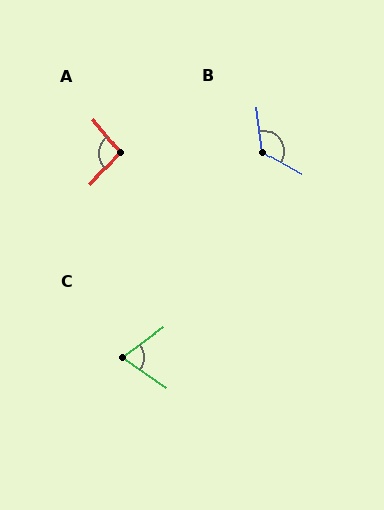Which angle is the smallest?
C, at approximately 70 degrees.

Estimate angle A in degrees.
Approximately 95 degrees.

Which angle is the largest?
B, at approximately 126 degrees.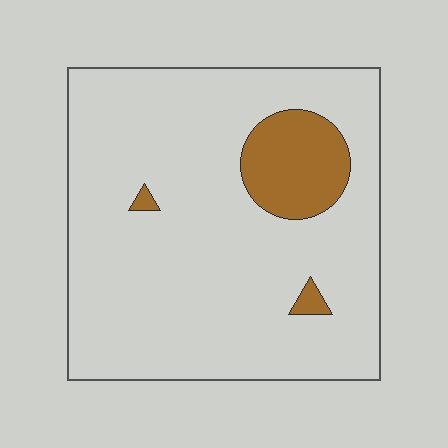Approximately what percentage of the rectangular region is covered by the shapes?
Approximately 10%.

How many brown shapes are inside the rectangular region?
3.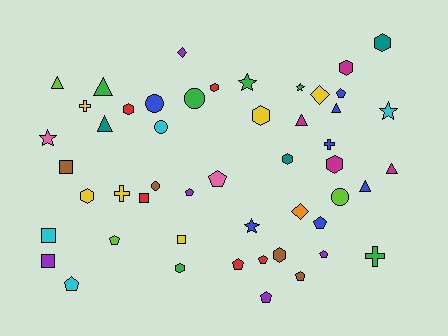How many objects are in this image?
There are 50 objects.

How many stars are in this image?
There are 5 stars.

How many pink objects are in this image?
There are 2 pink objects.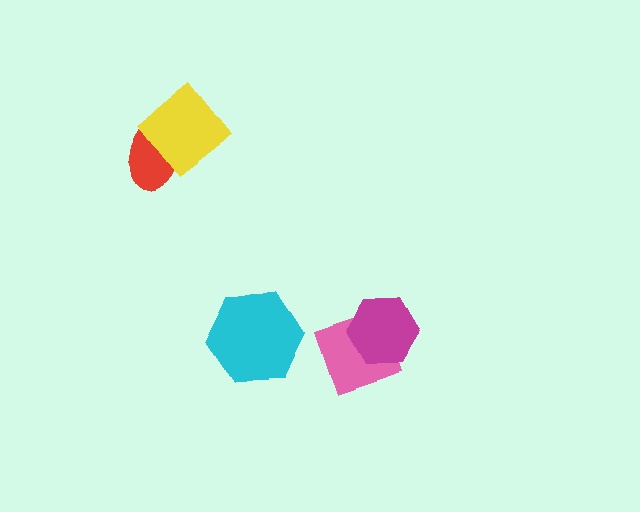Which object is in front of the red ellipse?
The yellow diamond is in front of the red ellipse.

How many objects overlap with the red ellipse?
1 object overlaps with the red ellipse.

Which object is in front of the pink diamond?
The magenta hexagon is in front of the pink diamond.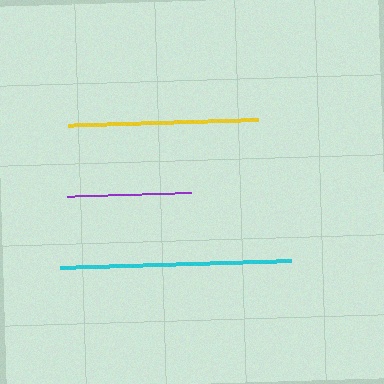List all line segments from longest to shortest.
From longest to shortest: cyan, yellow, purple.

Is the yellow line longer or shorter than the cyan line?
The cyan line is longer than the yellow line.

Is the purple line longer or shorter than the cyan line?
The cyan line is longer than the purple line.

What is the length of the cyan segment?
The cyan segment is approximately 231 pixels long.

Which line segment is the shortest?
The purple line is the shortest at approximately 124 pixels.